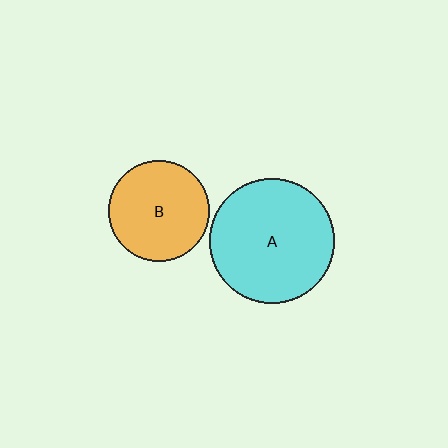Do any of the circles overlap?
No, none of the circles overlap.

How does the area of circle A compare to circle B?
Approximately 1.6 times.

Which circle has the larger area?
Circle A (cyan).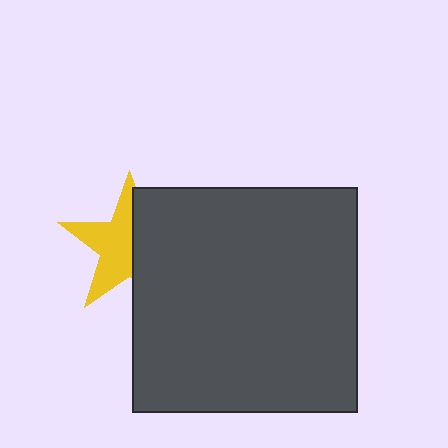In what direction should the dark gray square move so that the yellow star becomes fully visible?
The dark gray square should move right. That is the shortest direction to clear the overlap and leave the yellow star fully visible.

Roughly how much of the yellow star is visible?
About half of it is visible (roughly 54%).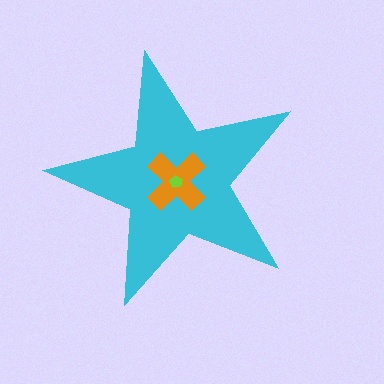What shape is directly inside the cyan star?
The orange cross.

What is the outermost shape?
The cyan star.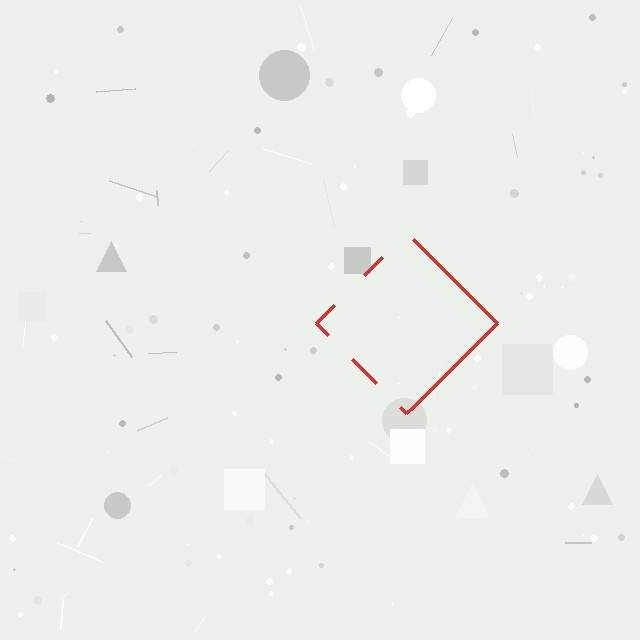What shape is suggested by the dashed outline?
The dashed outline suggests a diamond.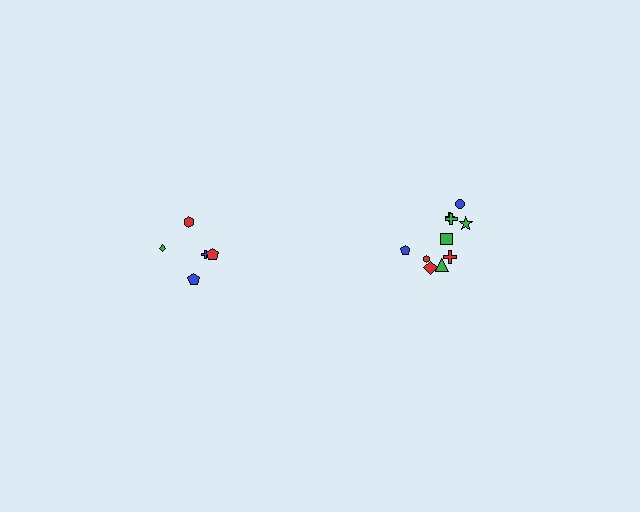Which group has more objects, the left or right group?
The right group.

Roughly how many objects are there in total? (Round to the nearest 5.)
Roughly 15 objects in total.